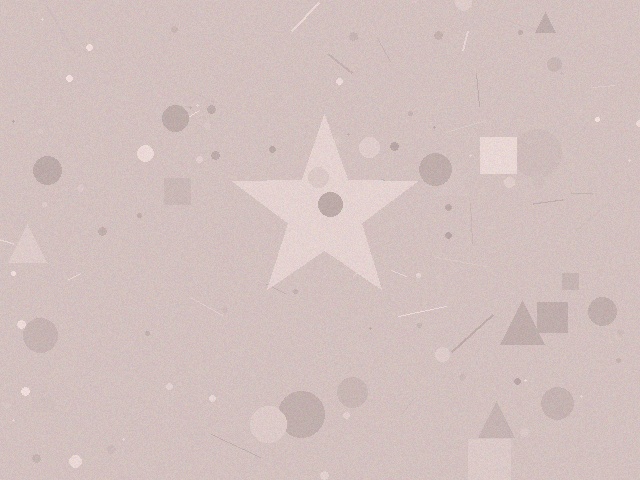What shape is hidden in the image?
A star is hidden in the image.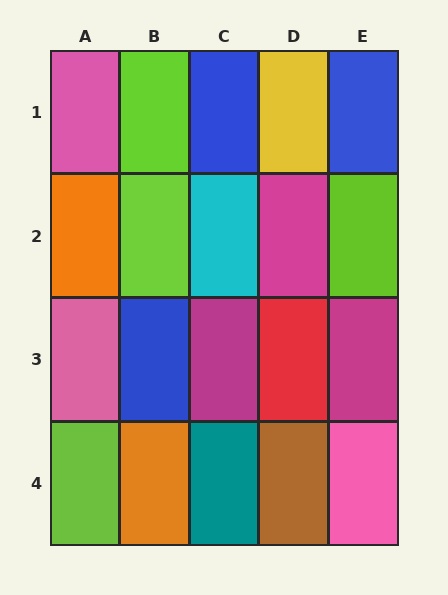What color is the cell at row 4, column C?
Teal.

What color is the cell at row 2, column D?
Magenta.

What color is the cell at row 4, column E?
Pink.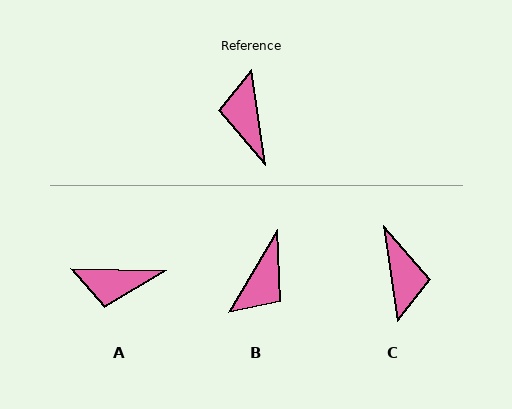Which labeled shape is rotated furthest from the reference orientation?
C, about 180 degrees away.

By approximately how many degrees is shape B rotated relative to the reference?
Approximately 141 degrees counter-clockwise.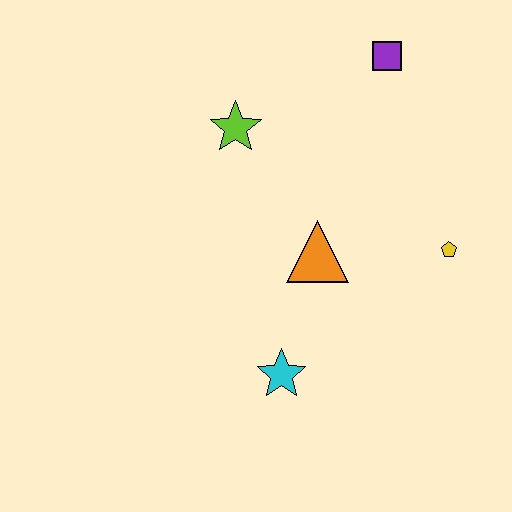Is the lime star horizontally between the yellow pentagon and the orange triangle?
No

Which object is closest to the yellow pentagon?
The orange triangle is closest to the yellow pentagon.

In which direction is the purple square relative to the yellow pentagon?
The purple square is above the yellow pentagon.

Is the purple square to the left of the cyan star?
No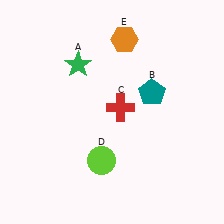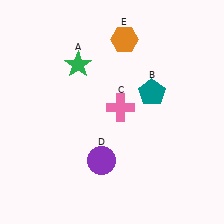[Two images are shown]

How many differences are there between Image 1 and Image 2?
There are 2 differences between the two images.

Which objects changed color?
C changed from red to pink. D changed from lime to purple.